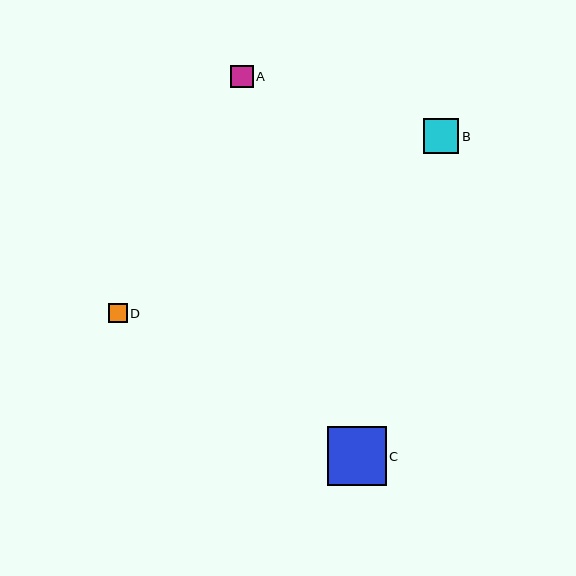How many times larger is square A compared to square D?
Square A is approximately 1.2 times the size of square D.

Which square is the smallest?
Square D is the smallest with a size of approximately 19 pixels.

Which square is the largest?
Square C is the largest with a size of approximately 59 pixels.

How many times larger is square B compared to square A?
Square B is approximately 1.6 times the size of square A.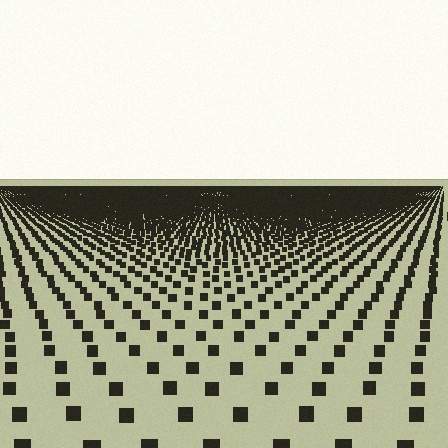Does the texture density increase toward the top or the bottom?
Density increases toward the top.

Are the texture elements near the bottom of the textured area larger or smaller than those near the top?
Larger. Near the bottom, elements are closer to the viewer and appear at a bigger on-screen size.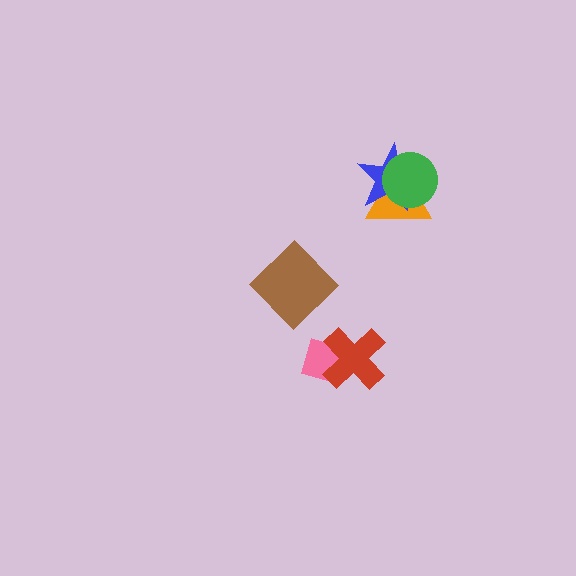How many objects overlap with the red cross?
1 object overlaps with the red cross.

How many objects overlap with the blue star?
2 objects overlap with the blue star.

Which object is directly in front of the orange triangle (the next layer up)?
The blue star is directly in front of the orange triangle.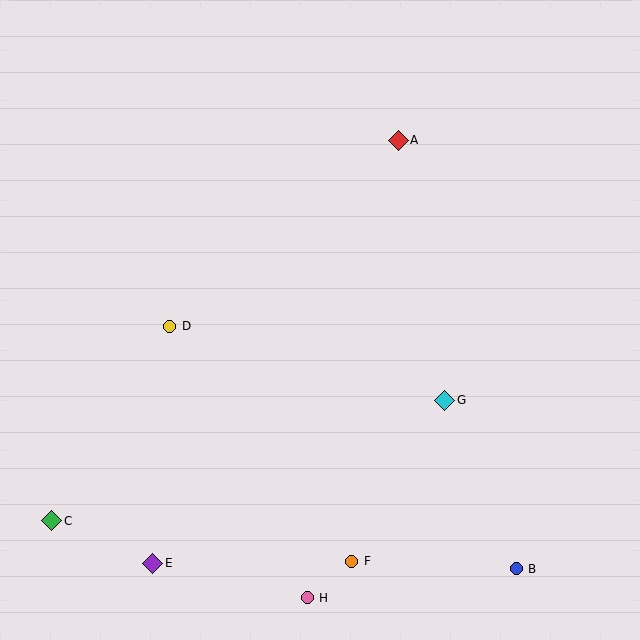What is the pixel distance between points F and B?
The distance between F and B is 165 pixels.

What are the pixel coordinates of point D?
Point D is at (170, 326).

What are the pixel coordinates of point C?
Point C is at (52, 521).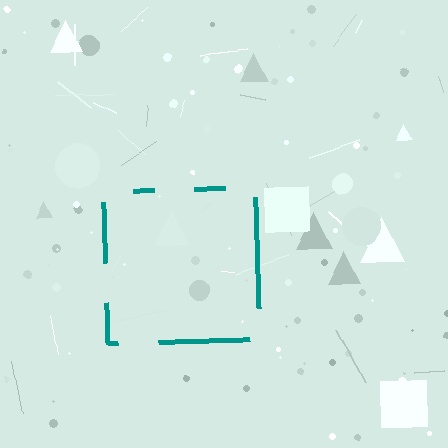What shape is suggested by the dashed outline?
The dashed outline suggests a square.